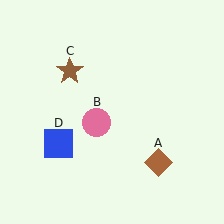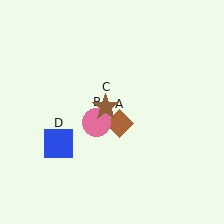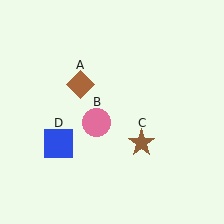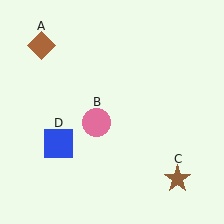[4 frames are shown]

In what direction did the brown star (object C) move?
The brown star (object C) moved down and to the right.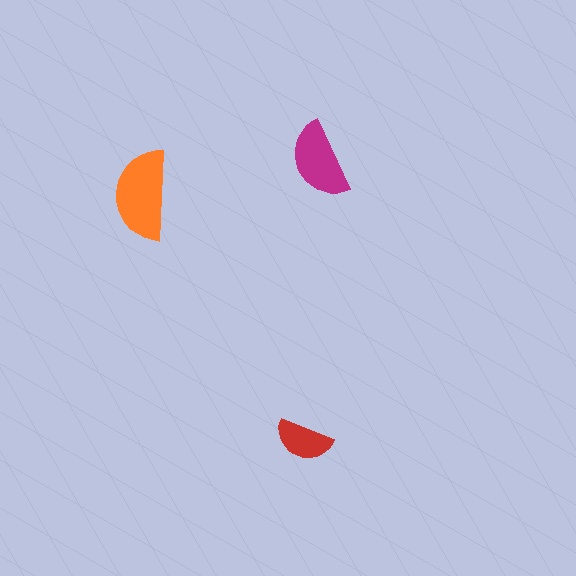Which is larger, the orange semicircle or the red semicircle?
The orange one.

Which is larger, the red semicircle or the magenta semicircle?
The magenta one.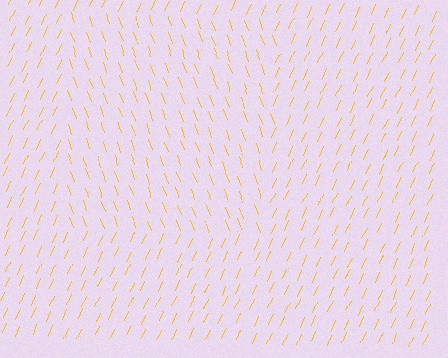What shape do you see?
I see a rectangle.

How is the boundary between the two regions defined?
The boundary is defined purely by a change in line orientation (approximately 45 degrees difference). All lines are the same color and thickness.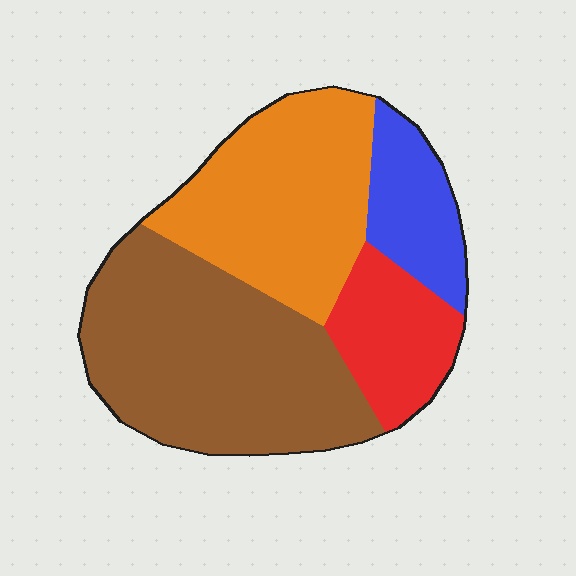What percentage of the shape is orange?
Orange covers around 30% of the shape.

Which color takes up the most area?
Brown, at roughly 40%.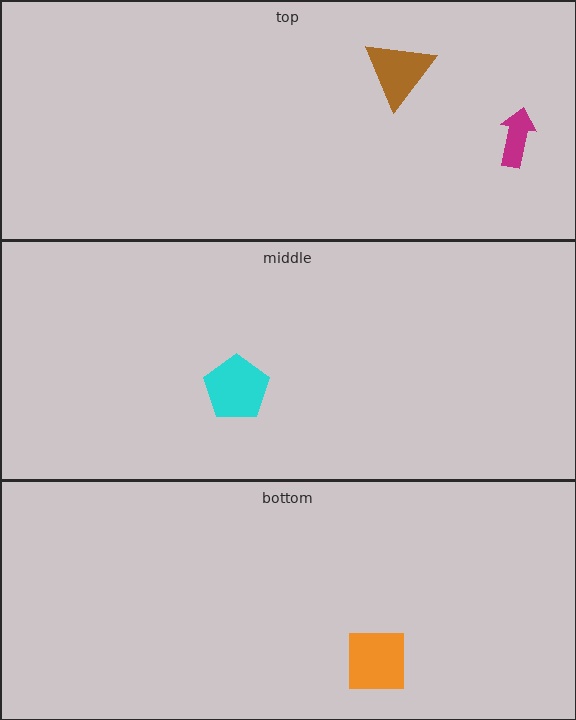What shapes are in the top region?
The brown triangle, the magenta arrow.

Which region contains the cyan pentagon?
The middle region.